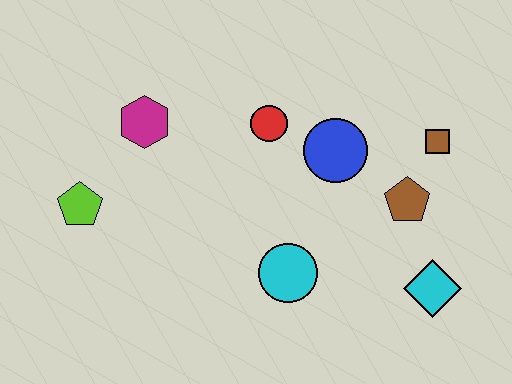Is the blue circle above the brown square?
No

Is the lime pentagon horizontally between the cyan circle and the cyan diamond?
No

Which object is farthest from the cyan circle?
The lime pentagon is farthest from the cyan circle.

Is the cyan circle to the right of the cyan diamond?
No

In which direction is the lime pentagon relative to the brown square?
The lime pentagon is to the left of the brown square.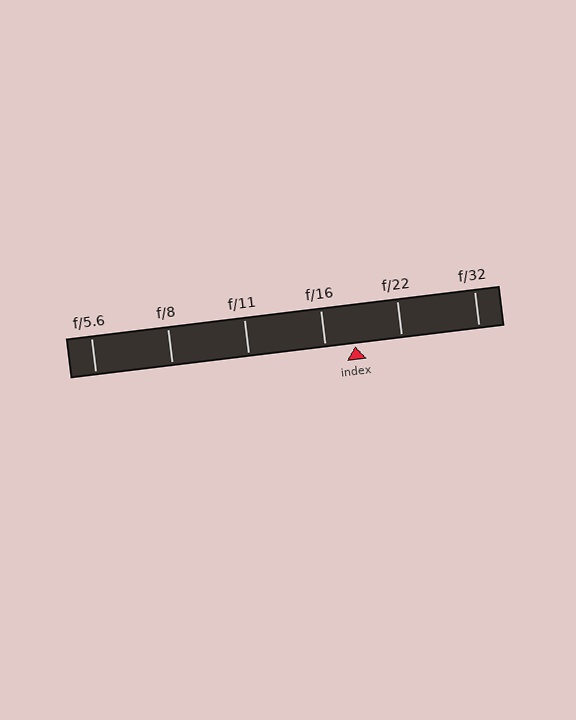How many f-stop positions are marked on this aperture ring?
There are 6 f-stop positions marked.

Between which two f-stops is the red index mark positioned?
The index mark is between f/16 and f/22.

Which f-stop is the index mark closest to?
The index mark is closest to f/16.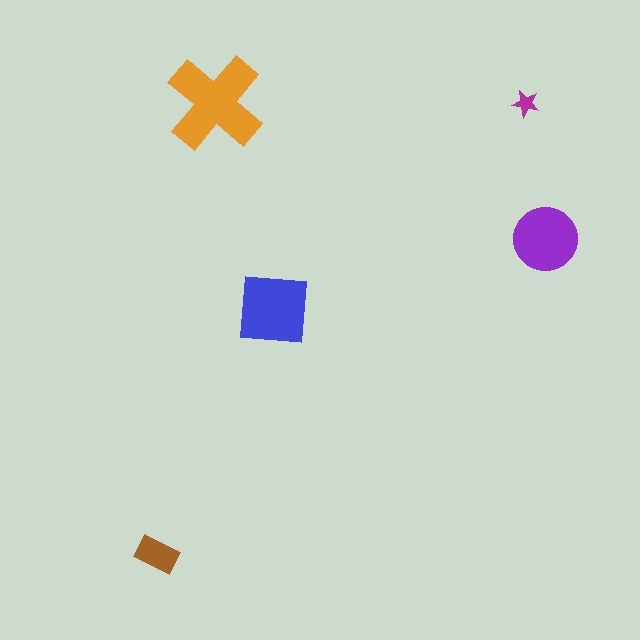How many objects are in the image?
There are 5 objects in the image.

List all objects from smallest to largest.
The magenta star, the brown rectangle, the purple circle, the blue square, the orange cross.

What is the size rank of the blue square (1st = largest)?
2nd.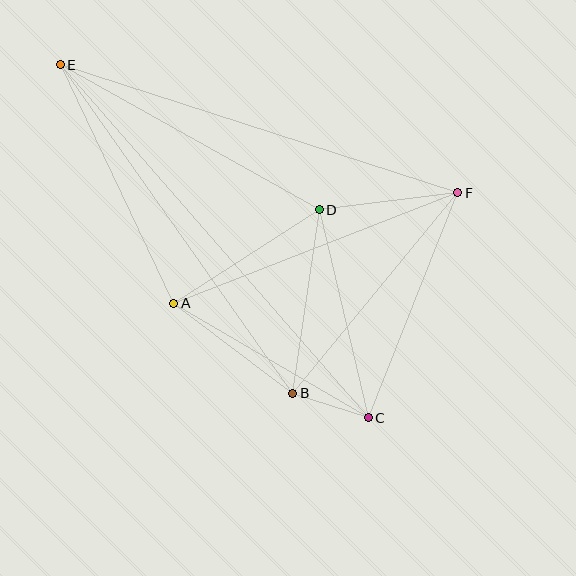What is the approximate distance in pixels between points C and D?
The distance between C and D is approximately 214 pixels.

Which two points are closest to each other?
Points B and C are closest to each other.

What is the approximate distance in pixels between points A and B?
The distance between A and B is approximately 149 pixels.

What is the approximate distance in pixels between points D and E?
The distance between D and E is approximately 297 pixels.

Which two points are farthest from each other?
Points C and E are farthest from each other.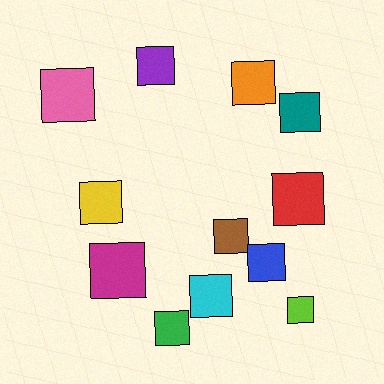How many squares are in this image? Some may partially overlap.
There are 12 squares.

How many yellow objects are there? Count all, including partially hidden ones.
There is 1 yellow object.